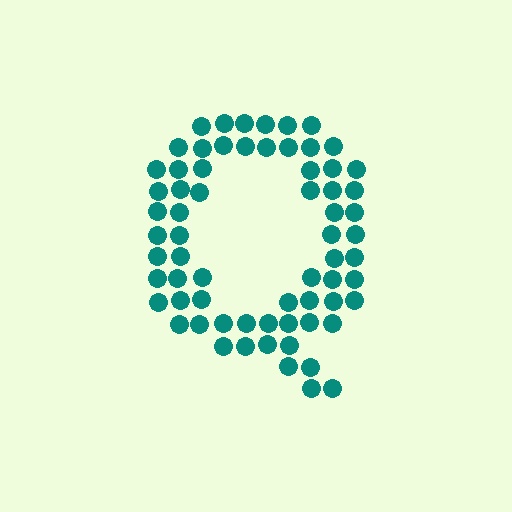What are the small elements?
The small elements are circles.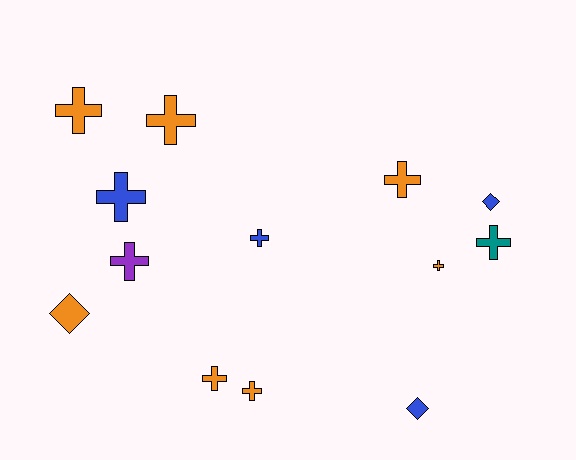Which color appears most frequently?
Orange, with 7 objects.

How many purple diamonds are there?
There are no purple diamonds.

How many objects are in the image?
There are 13 objects.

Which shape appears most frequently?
Cross, with 10 objects.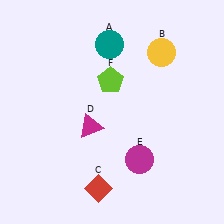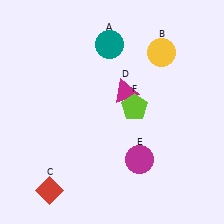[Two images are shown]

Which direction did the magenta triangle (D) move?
The magenta triangle (D) moved right.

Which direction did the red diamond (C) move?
The red diamond (C) moved left.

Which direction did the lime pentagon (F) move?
The lime pentagon (F) moved down.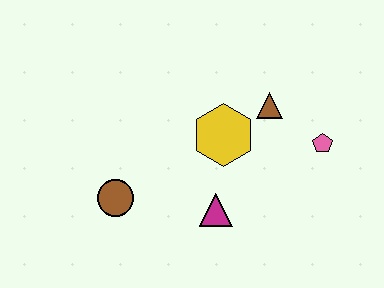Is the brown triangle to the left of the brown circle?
No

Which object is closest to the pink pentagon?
The brown triangle is closest to the pink pentagon.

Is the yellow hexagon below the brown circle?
No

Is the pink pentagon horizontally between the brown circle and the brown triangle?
No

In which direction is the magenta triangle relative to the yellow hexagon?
The magenta triangle is below the yellow hexagon.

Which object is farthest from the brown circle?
The pink pentagon is farthest from the brown circle.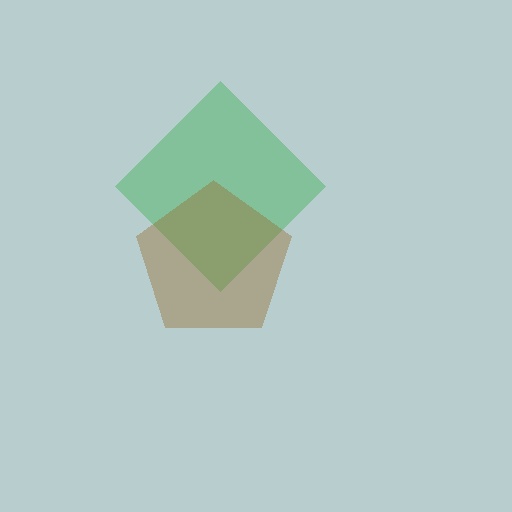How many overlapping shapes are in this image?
There are 2 overlapping shapes in the image.